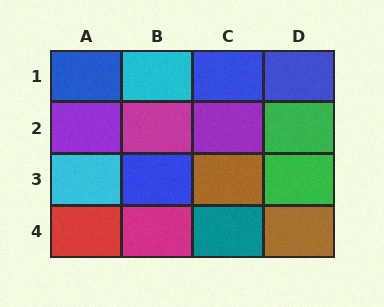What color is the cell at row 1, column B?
Cyan.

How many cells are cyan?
2 cells are cyan.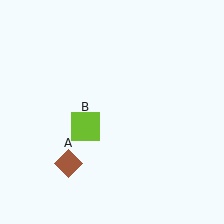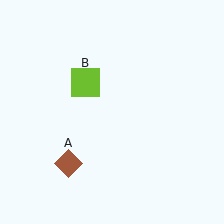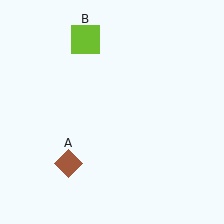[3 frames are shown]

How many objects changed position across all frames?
1 object changed position: lime square (object B).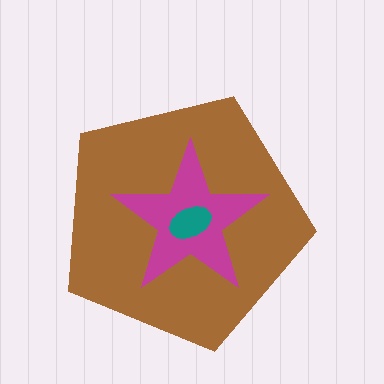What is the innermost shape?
The teal ellipse.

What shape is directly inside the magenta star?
The teal ellipse.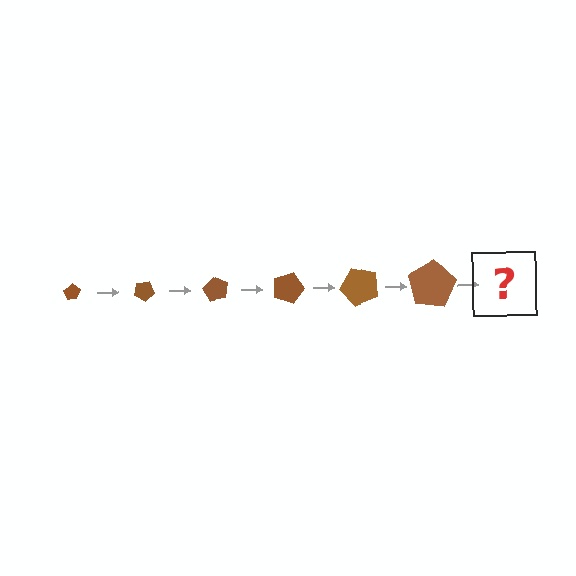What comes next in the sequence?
The next element should be a pentagon, larger than the previous one and rotated 180 degrees from the start.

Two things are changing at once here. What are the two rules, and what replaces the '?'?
The two rules are that the pentagon grows larger each step and it rotates 30 degrees each step. The '?' should be a pentagon, larger than the previous one and rotated 180 degrees from the start.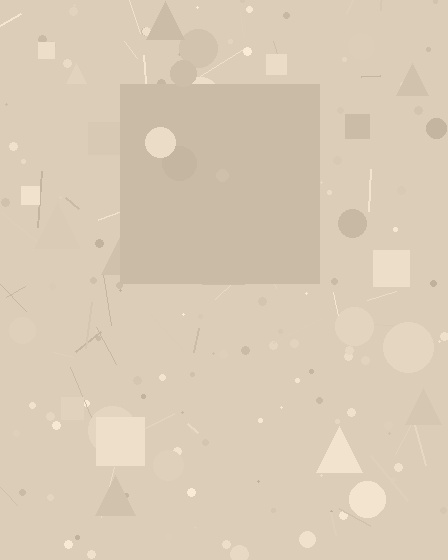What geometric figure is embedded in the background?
A square is embedded in the background.